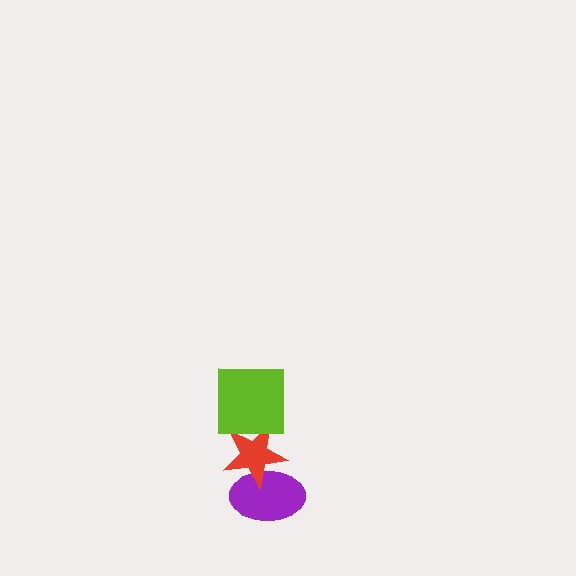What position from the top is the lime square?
The lime square is 1st from the top.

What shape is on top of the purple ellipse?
The red star is on top of the purple ellipse.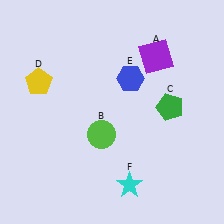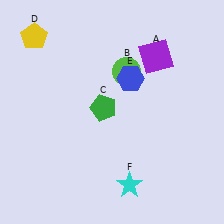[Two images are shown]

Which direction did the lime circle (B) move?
The lime circle (B) moved up.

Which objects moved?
The objects that moved are: the lime circle (B), the green pentagon (C), the yellow pentagon (D).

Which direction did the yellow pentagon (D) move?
The yellow pentagon (D) moved up.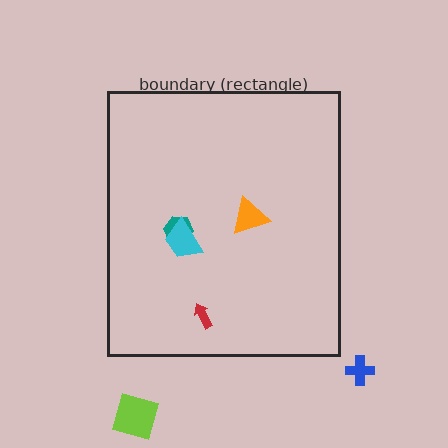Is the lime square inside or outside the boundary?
Outside.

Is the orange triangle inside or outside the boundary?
Inside.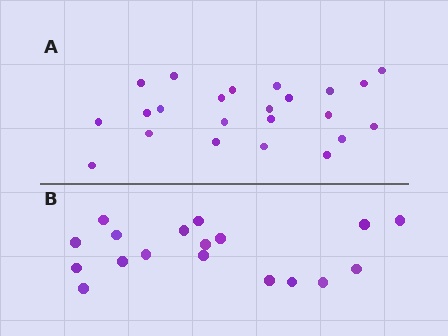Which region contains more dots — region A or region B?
Region A (the top region) has more dots.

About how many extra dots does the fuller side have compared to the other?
Region A has about 5 more dots than region B.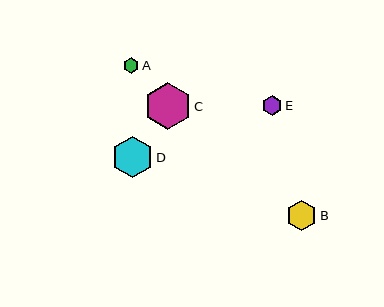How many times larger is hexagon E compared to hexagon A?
Hexagon E is approximately 1.3 times the size of hexagon A.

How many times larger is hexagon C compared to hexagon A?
Hexagon C is approximately 3.1 times the size of hexagon A.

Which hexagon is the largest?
Hexagon C is the largest with a size of approximately 47 pixels.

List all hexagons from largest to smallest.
From largest to smallest: C, D, B, E, A.